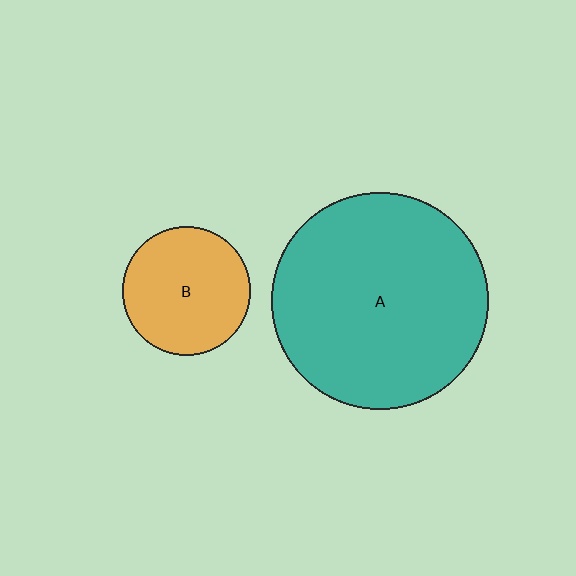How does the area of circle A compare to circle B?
Approximately 2.9 times.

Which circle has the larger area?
Circle A (teal).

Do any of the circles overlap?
No, none of the circles overlap.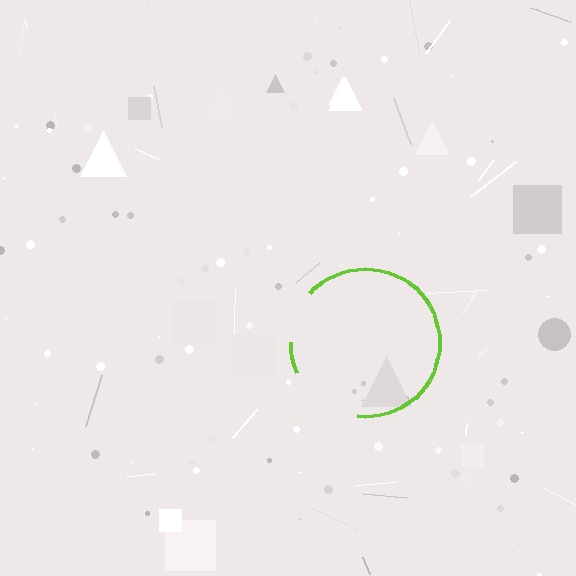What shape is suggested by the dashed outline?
The dashed outline suggests a circle.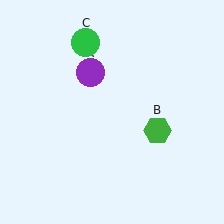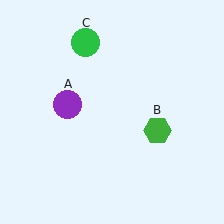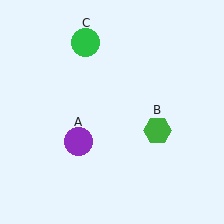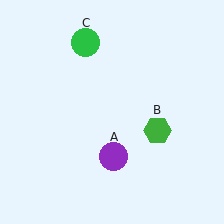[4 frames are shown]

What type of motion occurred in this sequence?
The purple circle (object A) rotated counterclockwise around the center of the scene.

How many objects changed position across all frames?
1 object changed position: purple circle (object A).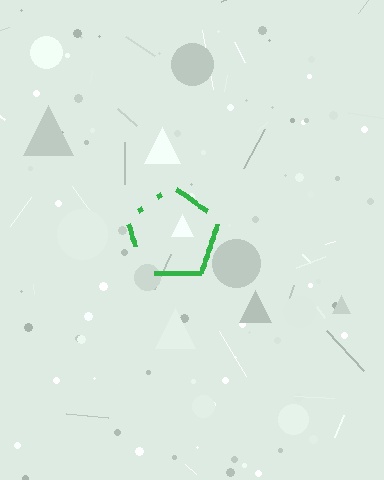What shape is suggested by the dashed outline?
The dashed outline suggests a pentagon.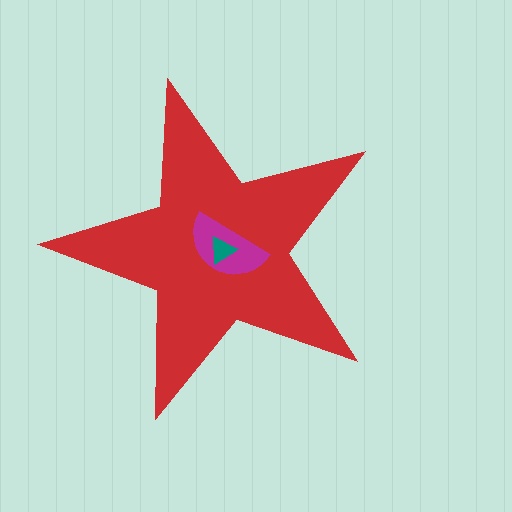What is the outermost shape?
The red star.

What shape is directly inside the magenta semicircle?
The teal triangle.